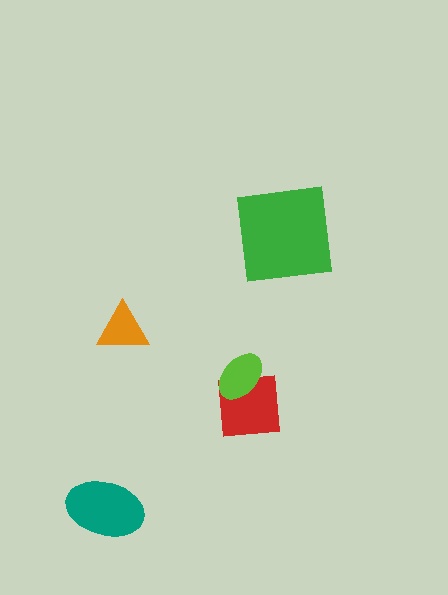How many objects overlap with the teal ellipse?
0 objects overlap with the teal ellipse.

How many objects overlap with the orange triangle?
0 objects overlap with the orange triangle.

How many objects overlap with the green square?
0 objects overlap with the green square.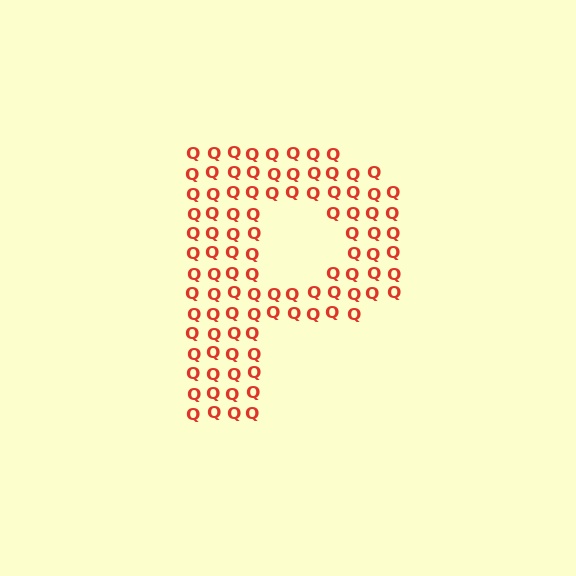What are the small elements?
The small elements are letter Q's.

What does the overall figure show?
The overall figure shows the letter P.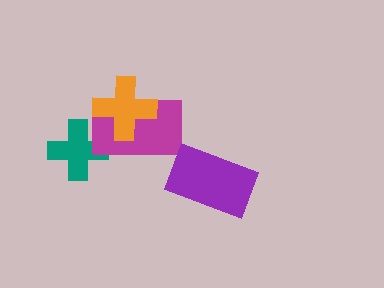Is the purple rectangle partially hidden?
No, no other shape covers it.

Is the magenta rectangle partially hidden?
Yes, it is partially covered by another shape.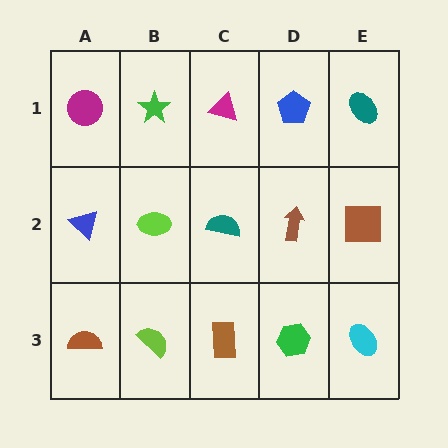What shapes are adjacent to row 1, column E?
A brown square (row 2, column E), a blue pentagon (row 1, column D).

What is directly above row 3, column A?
A blue triangle.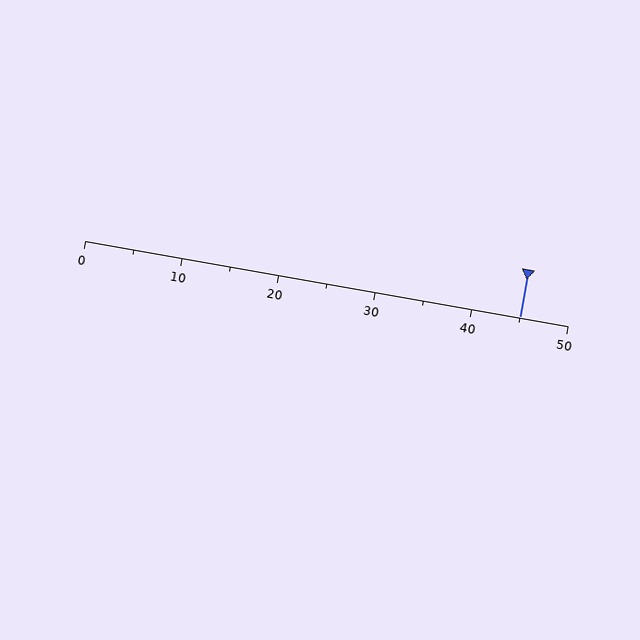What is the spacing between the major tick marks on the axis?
The major ticks are spaced 10 apart.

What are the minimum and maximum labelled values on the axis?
The axis runs from 0 to 50.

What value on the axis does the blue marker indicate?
The marker indicates approximately 45.